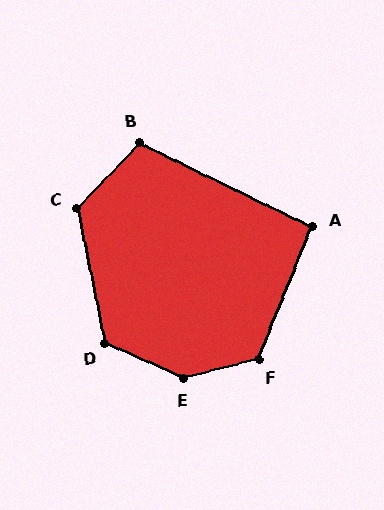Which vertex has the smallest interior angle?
A, at approximately 94 degrees.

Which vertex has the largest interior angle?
E, at approximately 141 degrees.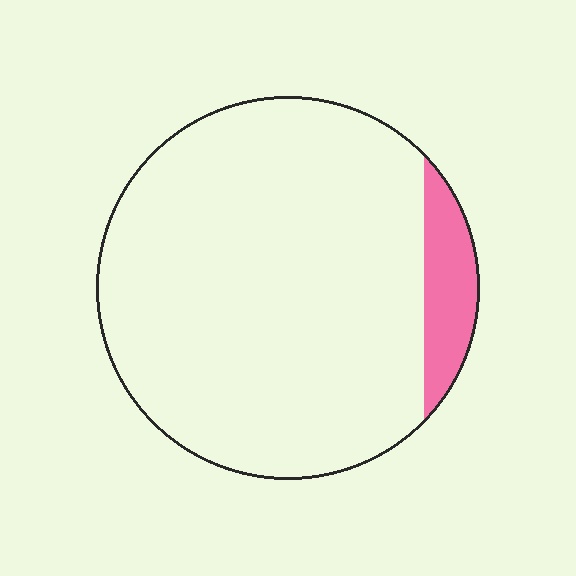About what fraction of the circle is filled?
About one tenth (1/10).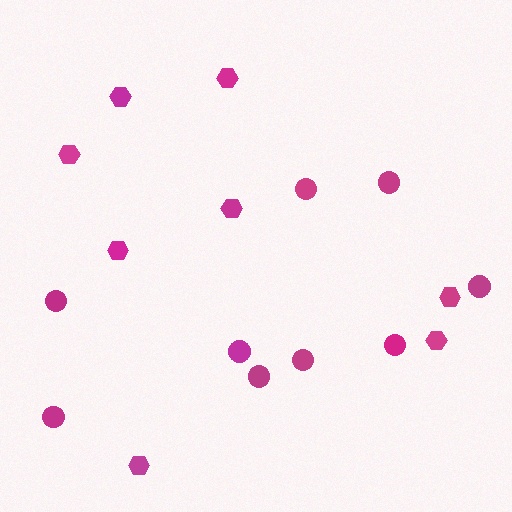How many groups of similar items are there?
There are 2 groups: one group of circles (9) and one group of hexagons (8).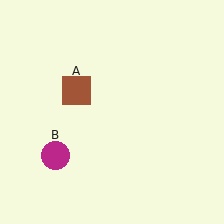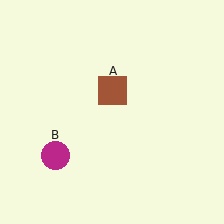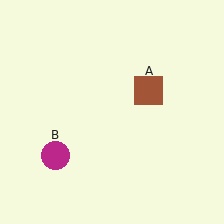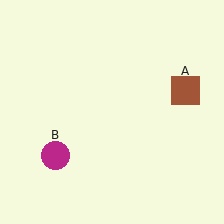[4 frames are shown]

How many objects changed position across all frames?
1 object changed position: brown square (object A).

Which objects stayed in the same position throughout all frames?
Magenta circle (object B) remained stationary.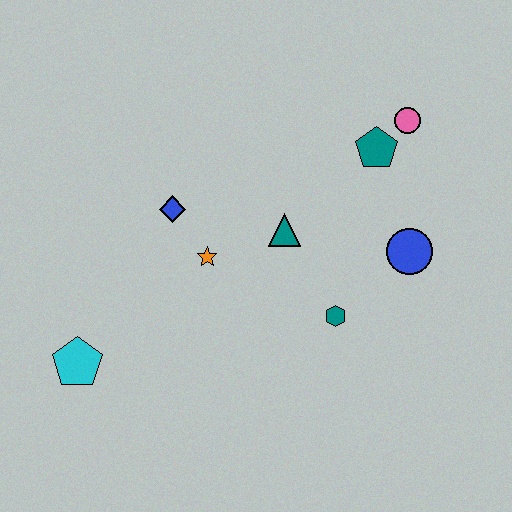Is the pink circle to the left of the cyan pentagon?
No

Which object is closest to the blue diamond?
The orange star is closest to the blue diamond.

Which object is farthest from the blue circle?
The cyan pentagon is farthest from the blue circle.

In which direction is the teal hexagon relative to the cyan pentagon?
The teal hexagon is to the right of the cyan pentagon.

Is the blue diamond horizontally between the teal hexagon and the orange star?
No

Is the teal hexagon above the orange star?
No